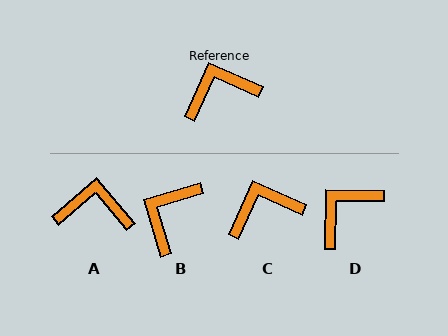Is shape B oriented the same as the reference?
No, it is off by about 41 degrees.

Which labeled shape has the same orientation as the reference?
C.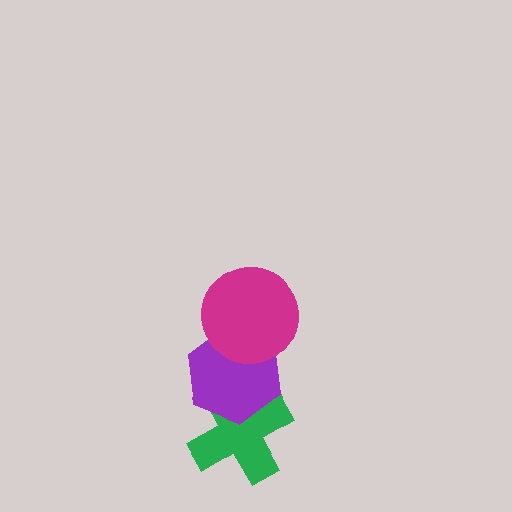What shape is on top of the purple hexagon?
The magenta circle is on top of the purple hexagon.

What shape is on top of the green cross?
The purple hexagon is on top of the green cross.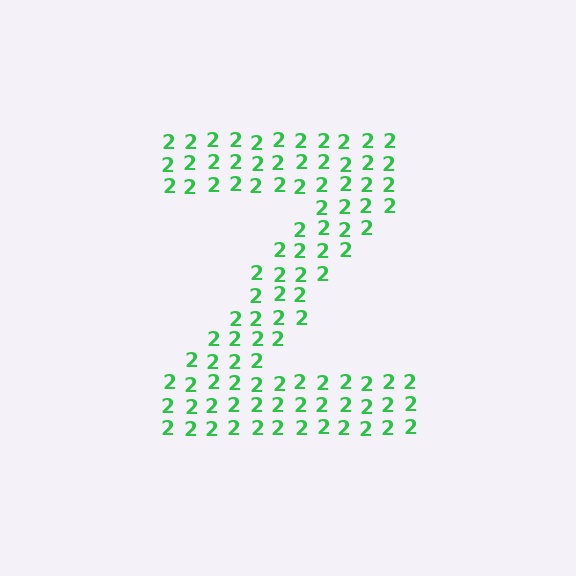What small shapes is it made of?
It is made of small digit 2's.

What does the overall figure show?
The overall figure shows the letter Z.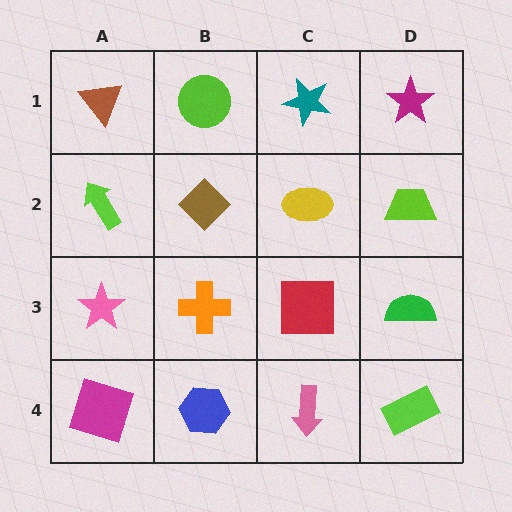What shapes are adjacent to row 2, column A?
A brown triangle (row 1, column A), a pink star (row 3, column A), a brown diamond (row 2, column B).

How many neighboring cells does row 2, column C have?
4.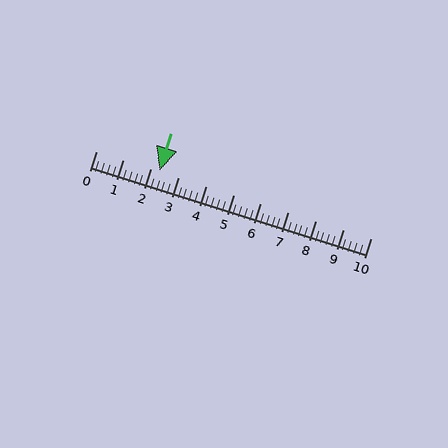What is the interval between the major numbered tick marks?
The major tick marks are spaced 1 units apart.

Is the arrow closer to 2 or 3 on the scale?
The arrow is closer to 2.